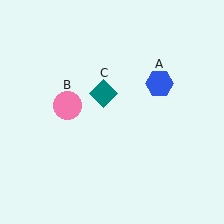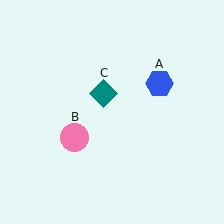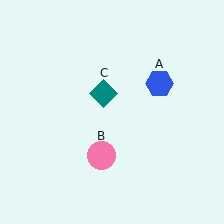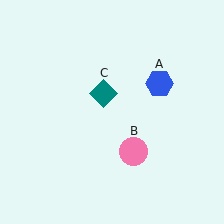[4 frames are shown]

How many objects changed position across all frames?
1 object changed position: pink circle (object B).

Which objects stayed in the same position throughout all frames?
Blue hexagon (object A) and teal diamond (object C) remained stationary.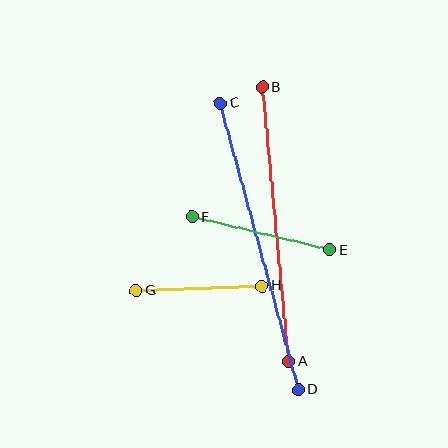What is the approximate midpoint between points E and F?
The midpoint is at approximately (261, 233) pixels.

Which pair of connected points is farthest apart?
Points C and D are farthest apart.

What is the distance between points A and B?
The distance is approximately 276 pixels.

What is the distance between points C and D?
The distance is approximately 297 pixels.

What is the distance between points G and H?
The distance is approximately 126 pixels.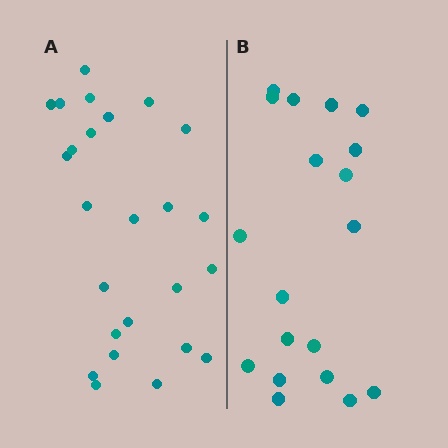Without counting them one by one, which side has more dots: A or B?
Region A (the left region) has more dots.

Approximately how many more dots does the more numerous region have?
Region A has about 6 more dots than region B.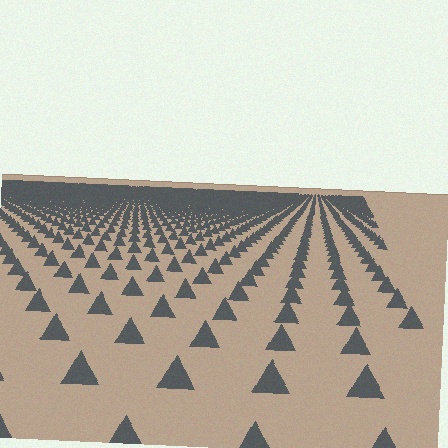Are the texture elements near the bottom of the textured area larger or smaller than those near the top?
Larger. Near the bottom, elements are closer to the viewer and appear at a bigger on-screen size.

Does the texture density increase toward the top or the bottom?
Density increases toward the top.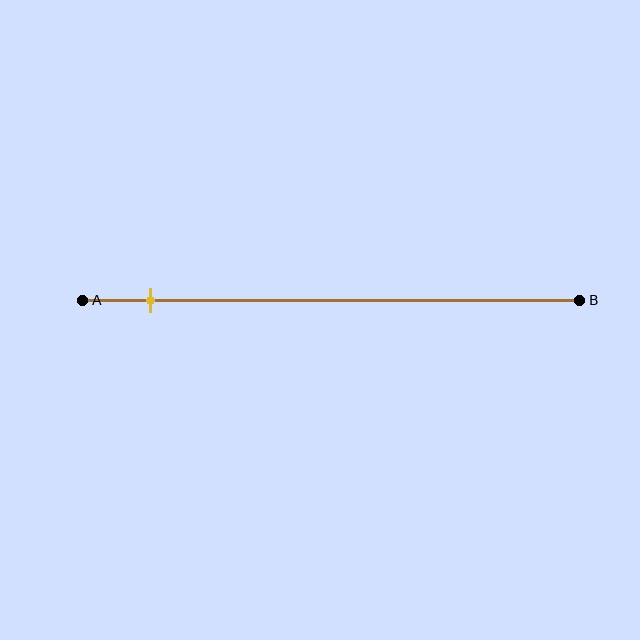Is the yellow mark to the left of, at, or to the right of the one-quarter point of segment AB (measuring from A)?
The yellow mark is to the left of the one-quarter point of segment AB.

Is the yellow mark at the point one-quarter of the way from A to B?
No, the mark is at about 15% from A, not at the 25% one-quarter point.